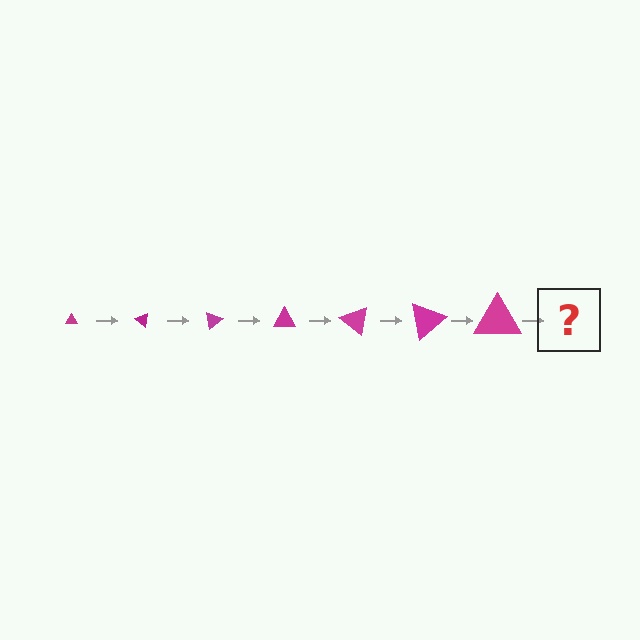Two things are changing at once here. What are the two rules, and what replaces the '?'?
The two rules are that the triangle grows larger each step and it rotates 40 degrees each step. The '?' should be a triangle, larger than the previous one and rotated 280 degrees from the start.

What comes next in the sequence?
The next element should be a triangle, larger than the previous one and rotated 280 degrees from the start.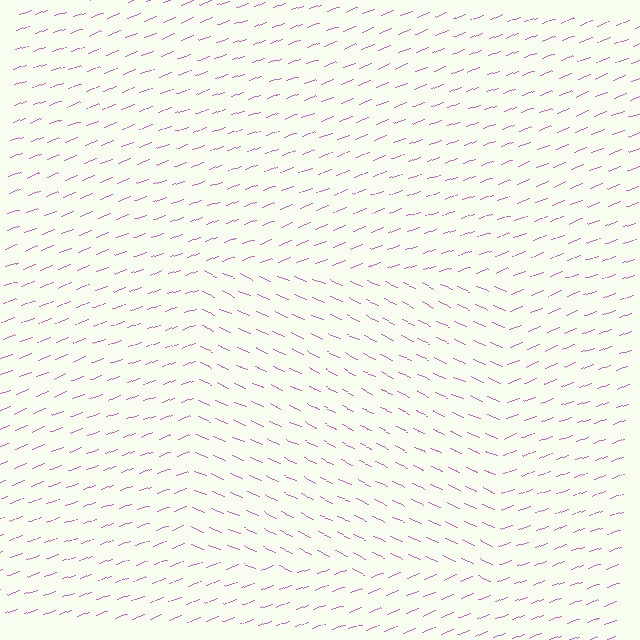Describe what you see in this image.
The image is filled with small pink line segments. A rectangle region in the image has lines oriented differently from the surrounding lines, creating a visible texture boundary.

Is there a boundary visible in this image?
Yes, there is a texture boundary formed by a change in line orientation.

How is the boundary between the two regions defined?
The boundary is defined purely by a change in line orientation (approximately 45 degrees difference). All lines are the same color and thickness.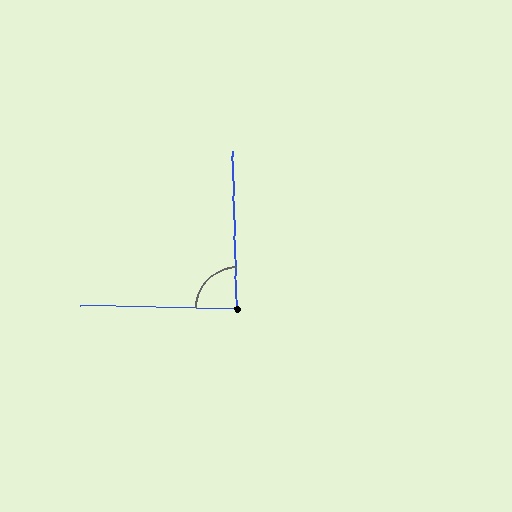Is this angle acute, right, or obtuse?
It is approximately a right angle.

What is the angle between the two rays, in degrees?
Approximately 88 degrees.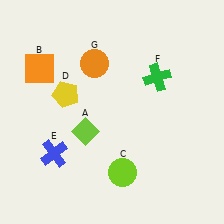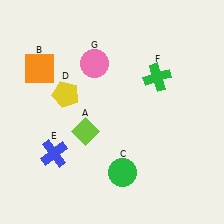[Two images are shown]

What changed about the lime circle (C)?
In Image 1, C is lime. In Image 2, it changed to green.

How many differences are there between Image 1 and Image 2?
There are 2 differences between the two images.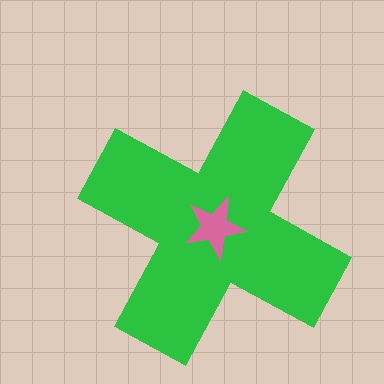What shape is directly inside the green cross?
The pink star.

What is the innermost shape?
The pink star.